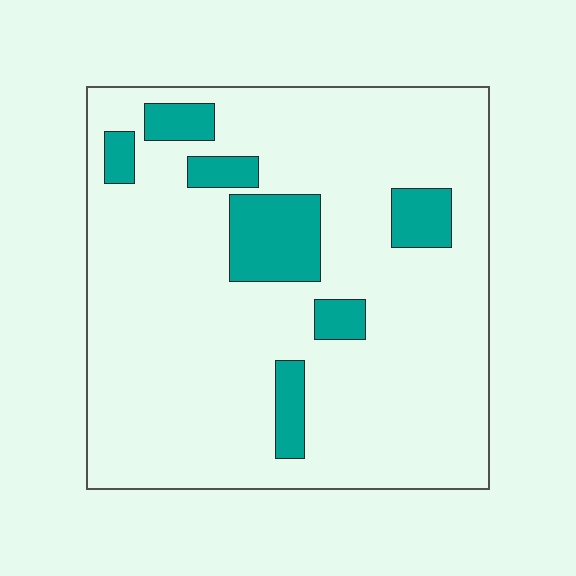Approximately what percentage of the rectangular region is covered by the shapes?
Approximately 15%.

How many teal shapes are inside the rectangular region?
7.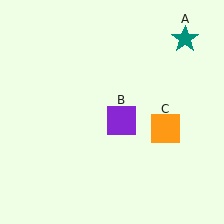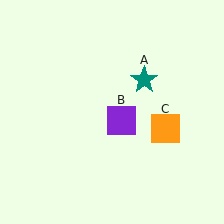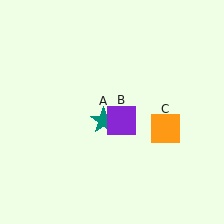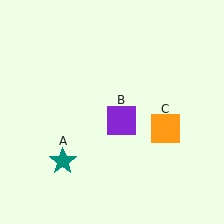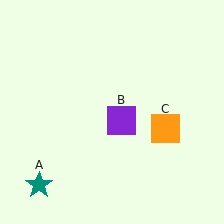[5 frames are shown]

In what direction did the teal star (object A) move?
The teal star (object A) moved down and to the left.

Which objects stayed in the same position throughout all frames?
Purple square (object B) and orange square (object C) remained stationary.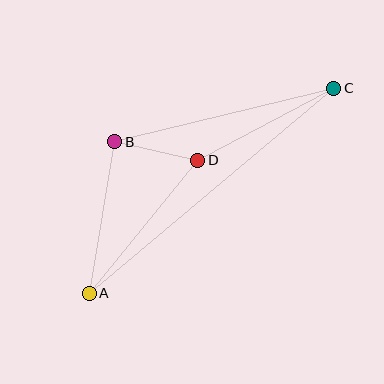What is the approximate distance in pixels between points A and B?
The distance between A and B is approximately 154 pixels.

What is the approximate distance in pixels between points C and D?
The distance between C and D is approximately 154 pixels.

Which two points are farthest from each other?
Points A and C are farthest from each other.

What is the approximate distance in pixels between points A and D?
The distance between A and D is approximately 172 pixels.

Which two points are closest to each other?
Points B and D are closest to each other.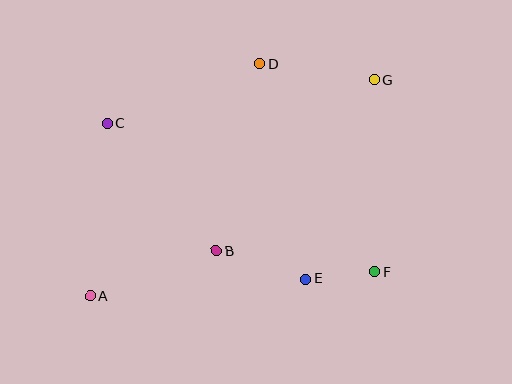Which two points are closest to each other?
Points E and F are closest to each other.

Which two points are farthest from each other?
Points A and G are farthest from each other.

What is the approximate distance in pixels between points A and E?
The distance between A and E is approximately 216 pixels.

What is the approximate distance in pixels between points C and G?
The distance between C and G is approximately 270 pixels.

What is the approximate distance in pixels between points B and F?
The distance between B and F is approximately 160 pixels.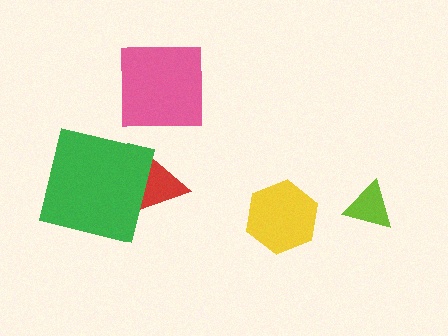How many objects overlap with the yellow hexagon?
0 objects overlap with the yellow hexagon.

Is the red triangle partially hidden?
Yes, it is partially covered by another shape.